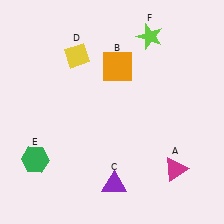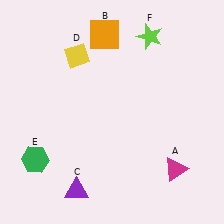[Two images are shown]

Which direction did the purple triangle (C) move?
The purple triangle (C) moved left.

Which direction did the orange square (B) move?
The orange square (B) moved up.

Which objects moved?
The objects that moved are: the orange square (B), the purple triangle (C).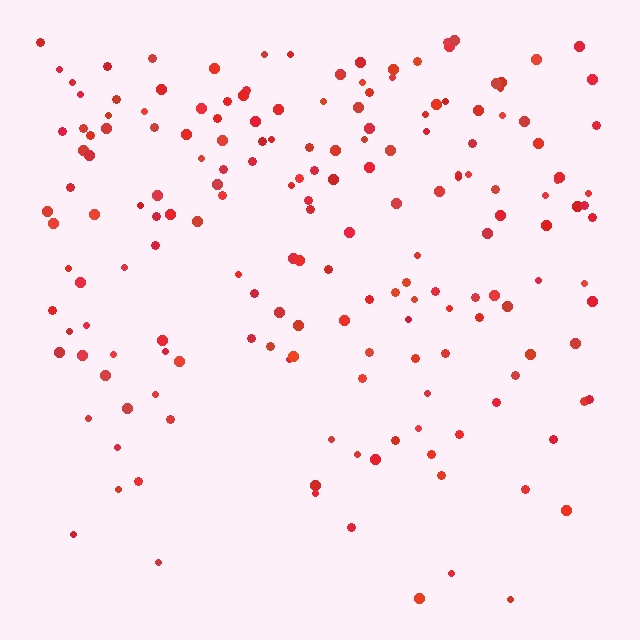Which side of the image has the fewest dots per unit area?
The bottom.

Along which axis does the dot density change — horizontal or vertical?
Vertical.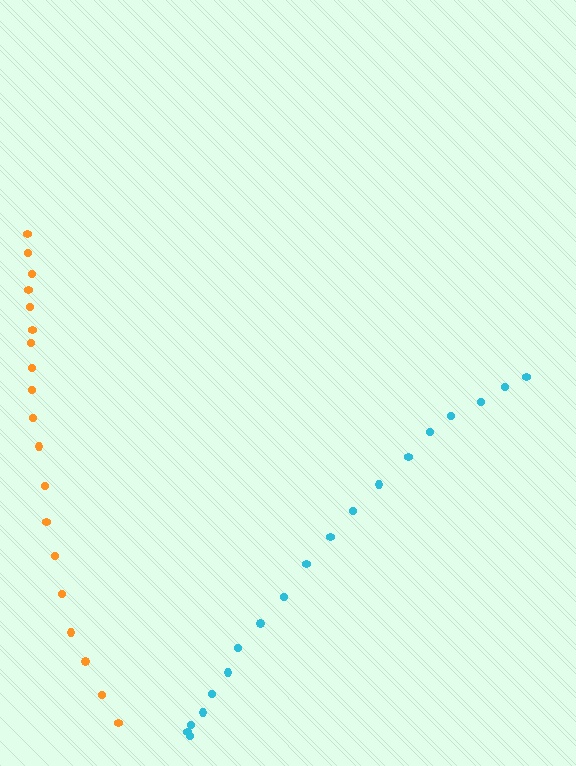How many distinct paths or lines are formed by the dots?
There are 2 distinct paths.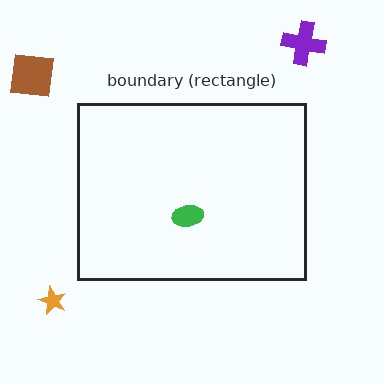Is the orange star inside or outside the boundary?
Outside.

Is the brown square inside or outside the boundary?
Outside.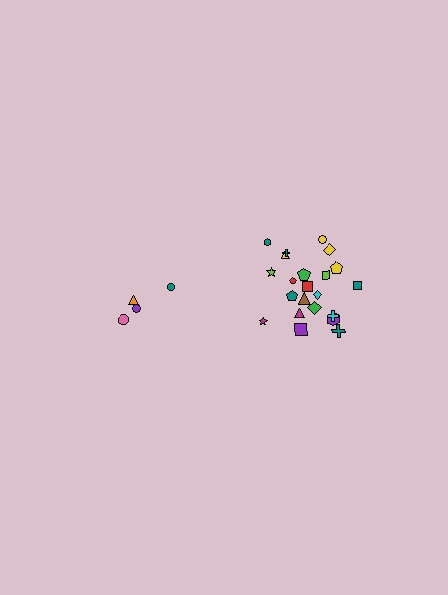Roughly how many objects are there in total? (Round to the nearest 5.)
Roughly 25 objects in total.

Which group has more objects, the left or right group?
The right group.